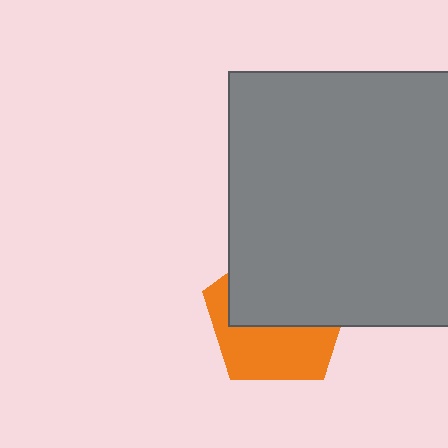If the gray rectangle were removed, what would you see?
You would see the complete orange pentagon.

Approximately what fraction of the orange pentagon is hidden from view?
Roughly 55% of the orange pentagon is hidden behind the gray rectangle.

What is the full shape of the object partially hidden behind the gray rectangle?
The partially hidden object is an orange pentagon.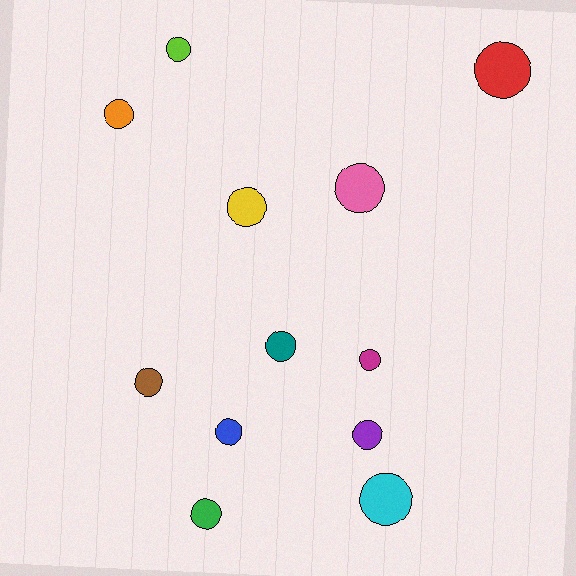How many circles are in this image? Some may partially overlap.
There are 12 circles.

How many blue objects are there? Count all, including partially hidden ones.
There is 1 blue object.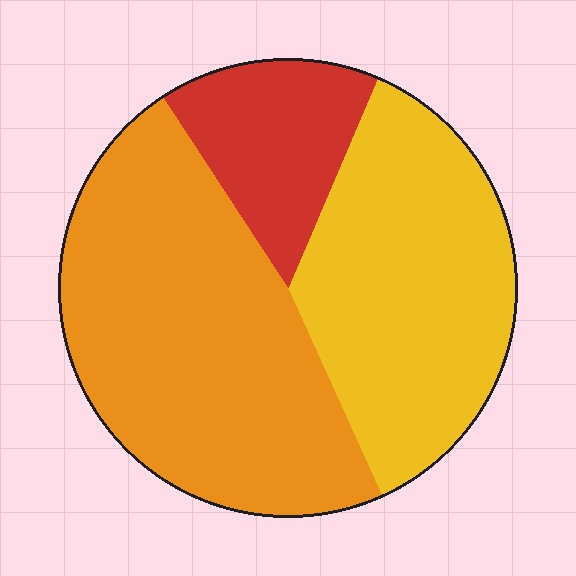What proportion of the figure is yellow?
Yellow takes up about three eighths (3/8) of the figure.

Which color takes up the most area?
Orange, at roughly 50%.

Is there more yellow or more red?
Yellow.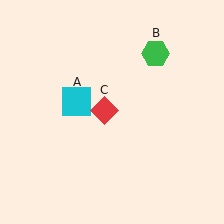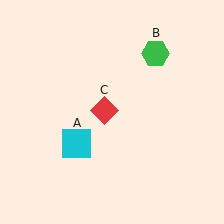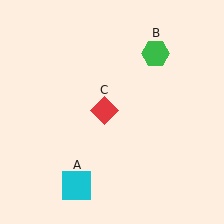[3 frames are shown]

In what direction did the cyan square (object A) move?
The cyan square (object A) moved down.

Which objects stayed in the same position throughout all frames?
Green hexagon (object B) and red diamond (object C) remained stationary.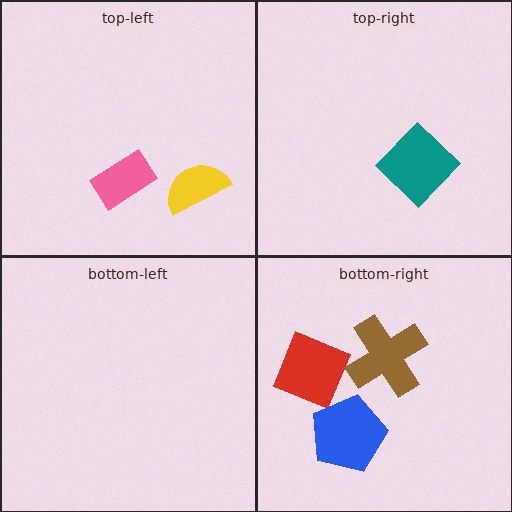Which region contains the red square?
The bottom-right region.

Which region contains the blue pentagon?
The bottom-right region.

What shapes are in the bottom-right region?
The red square, the brown cross, the blue pentagon.